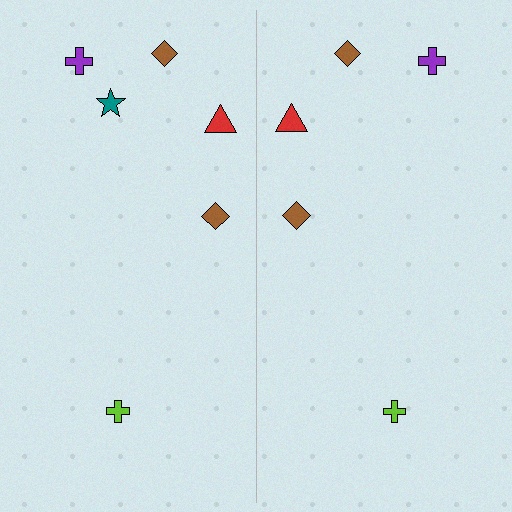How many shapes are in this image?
There are 11 shapes in this image.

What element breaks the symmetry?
A teal star is missing from the right side.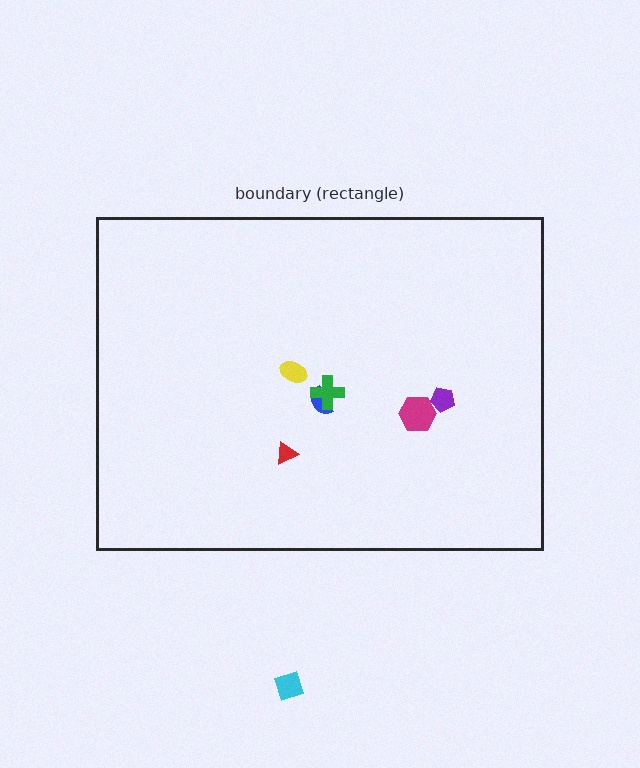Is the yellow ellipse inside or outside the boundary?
Inside.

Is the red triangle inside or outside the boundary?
Inside.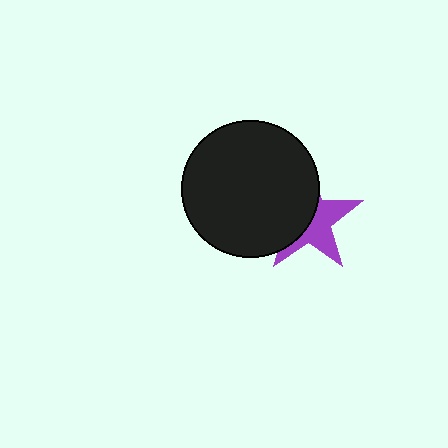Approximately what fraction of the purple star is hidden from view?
Roughly 53% of the purple star is hidden behind the black circle.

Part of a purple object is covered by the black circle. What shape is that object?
It is a star.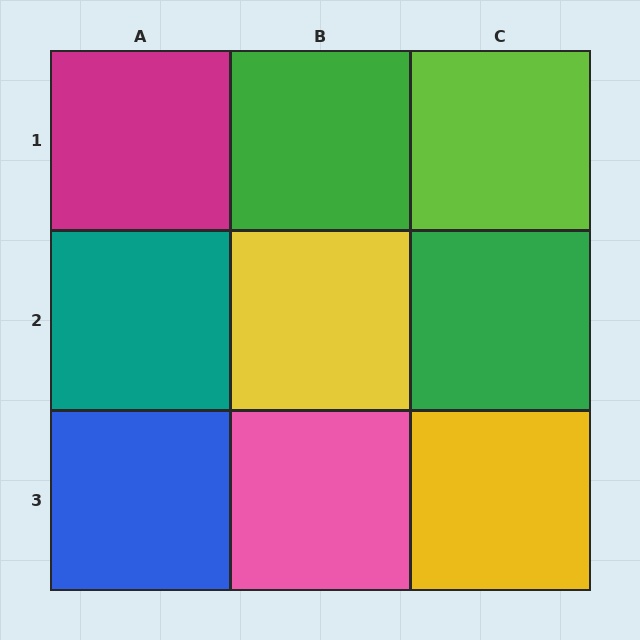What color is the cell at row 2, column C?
Green.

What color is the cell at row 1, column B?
Green.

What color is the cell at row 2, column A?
Teal.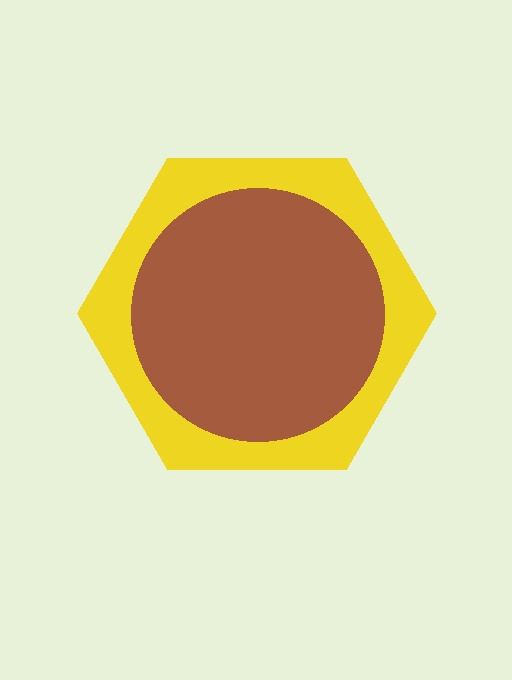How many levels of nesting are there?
2.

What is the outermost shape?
The yellow hexagon.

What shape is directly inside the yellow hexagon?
The brown circle.